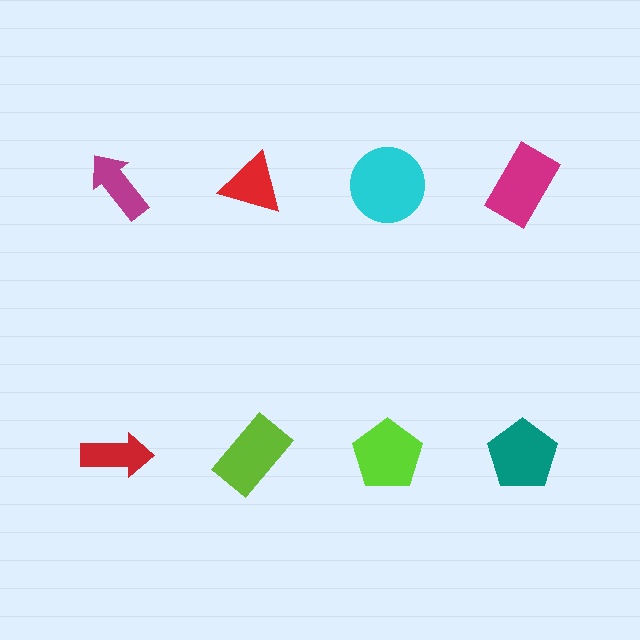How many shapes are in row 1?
4 shapes.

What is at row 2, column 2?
A lime rectangle.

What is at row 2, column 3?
A lime pentagon.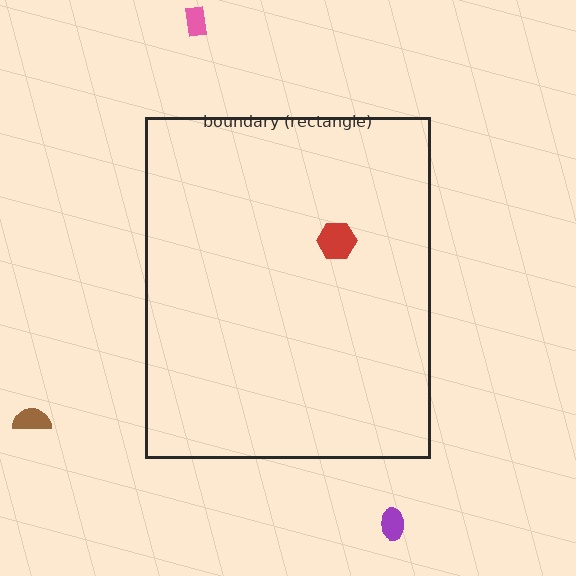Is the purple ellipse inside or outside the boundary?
Outside.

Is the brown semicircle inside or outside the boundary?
Outside.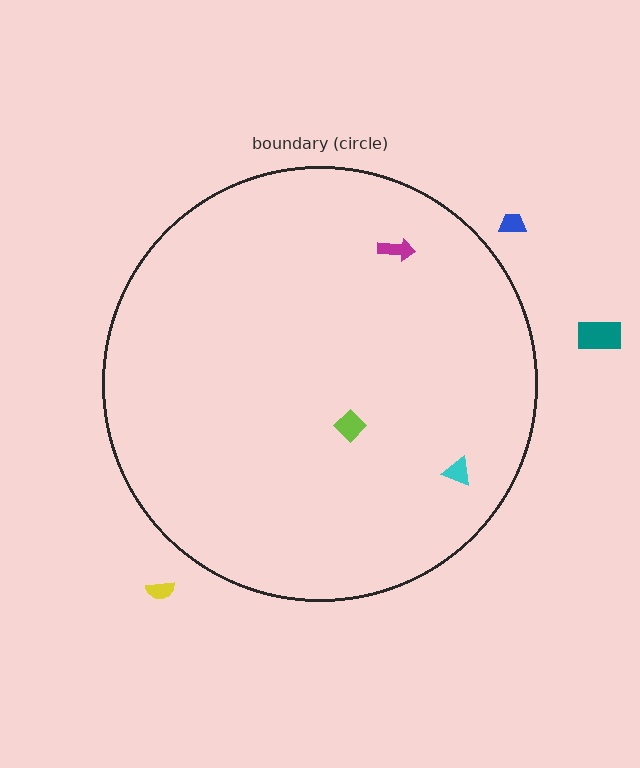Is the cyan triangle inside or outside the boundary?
Inside.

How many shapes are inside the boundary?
3 inside, 3 outside.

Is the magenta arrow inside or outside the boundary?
Inside.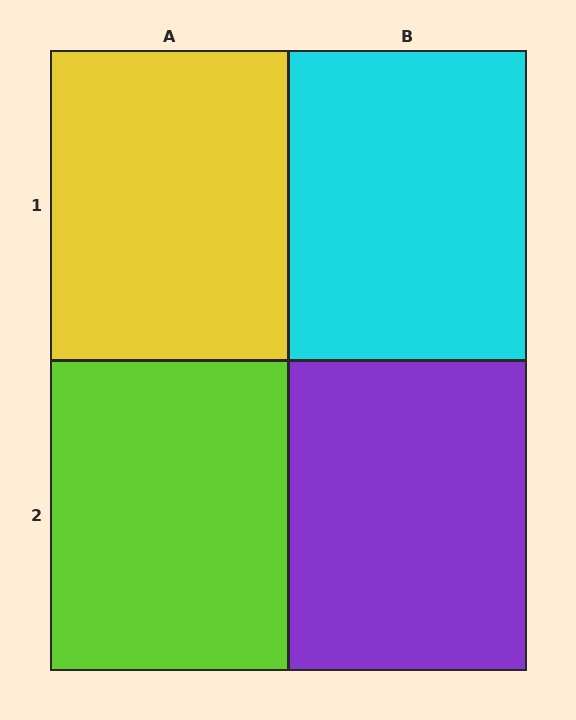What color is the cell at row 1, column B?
Cyan.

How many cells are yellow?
1 cell is yellow.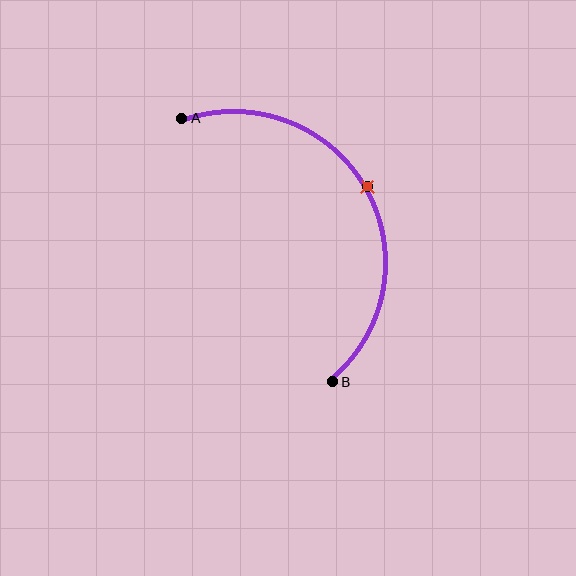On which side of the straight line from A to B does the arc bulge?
The arc bulges to the right of the straight line connecting A and B.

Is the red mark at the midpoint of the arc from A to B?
Yes. The red mark lies on the arc at equal arc-length from both A and B — it is the arc midpoint.